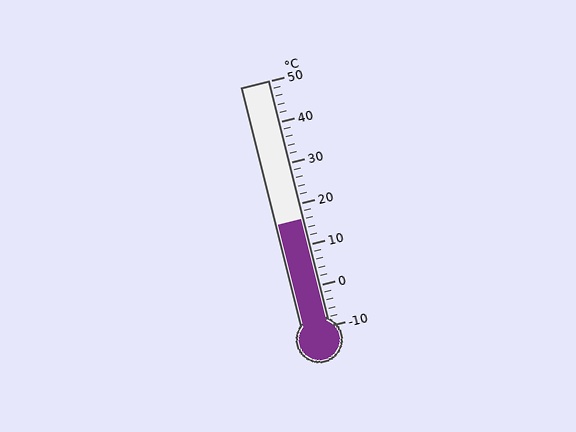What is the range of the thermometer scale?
The thermometer scale ranges from -10°C to 50°C.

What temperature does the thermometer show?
The thermometer shows approximately 16°C.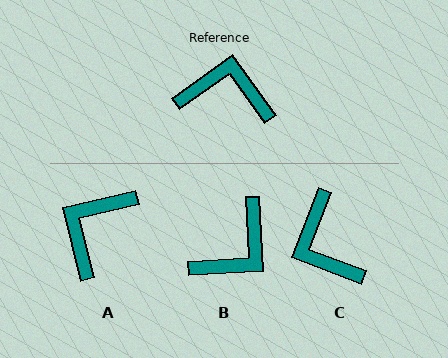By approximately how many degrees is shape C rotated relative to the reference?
Approximately 123 degrees counter-clockwise.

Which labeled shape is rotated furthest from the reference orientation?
C, about 123 degrees away.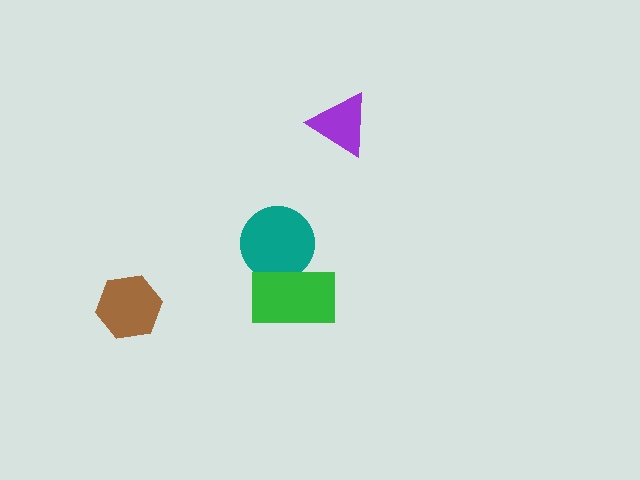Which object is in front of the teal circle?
The green rectangle is in front of the teal circle.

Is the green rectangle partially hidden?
No, no other shape covers it.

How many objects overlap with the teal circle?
1 object overlaps with the teal circle.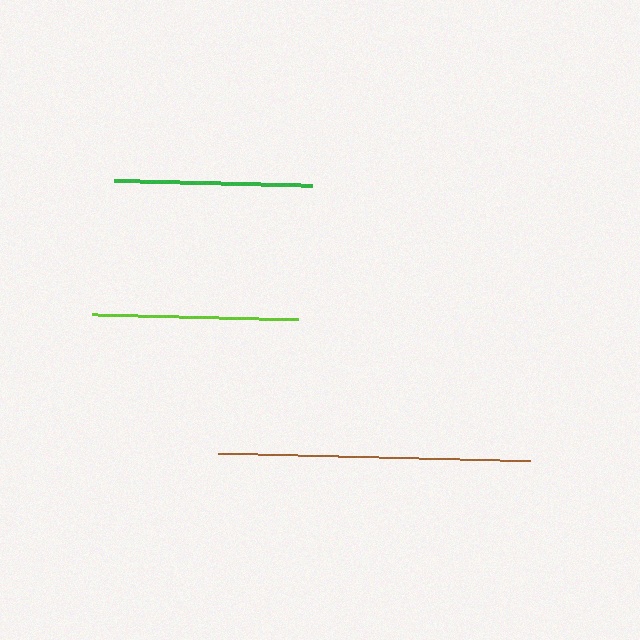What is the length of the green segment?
The green segment is approximately 198 pixels long.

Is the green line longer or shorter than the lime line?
The lime line is longer than the green line.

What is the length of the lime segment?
The lime segment is approximately 206 pixels long.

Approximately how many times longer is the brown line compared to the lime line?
The brown line is approximately 1.5 times the length of the lime line.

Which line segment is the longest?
The brown line is the longest at approximately 312 pixels.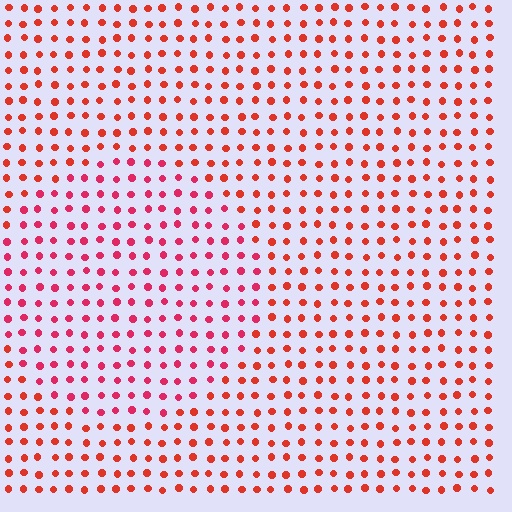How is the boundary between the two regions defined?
The boundary is defined purely by a slight shift in hue (about 24 degrees). Spacing, size, and orientation are identical on both sides.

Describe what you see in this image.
The image is filled with small red elements in a uniform arrangement. A circle-shaped region is visible where the elements are tinted to a slightly different hue, forming a subtle color boundary.